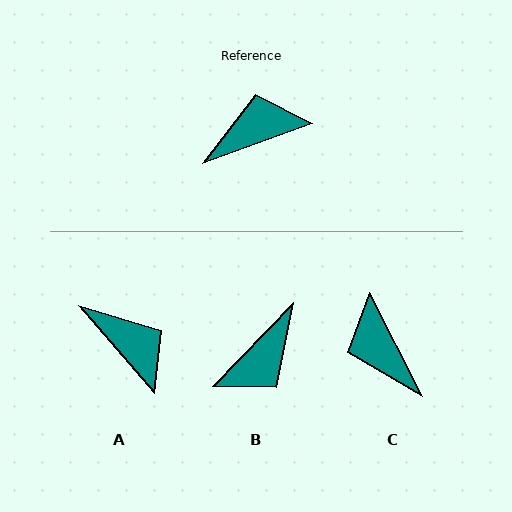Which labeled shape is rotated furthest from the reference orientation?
B, about 154 degrees away.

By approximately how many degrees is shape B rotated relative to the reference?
Approximately 154 degrees clockwise.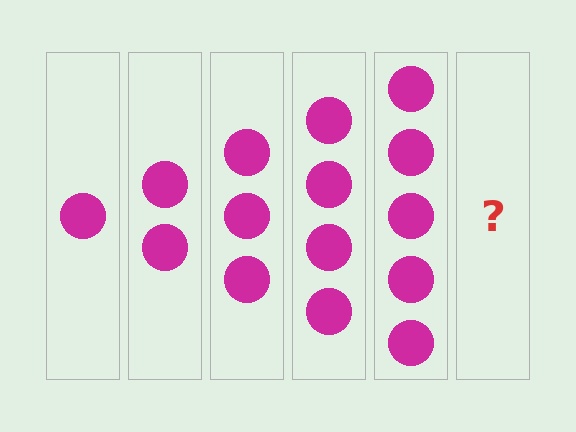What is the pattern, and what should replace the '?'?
The pattern is that each step adds one more circle. The '?' should be 6 circles.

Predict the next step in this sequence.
The next step is 6 circles.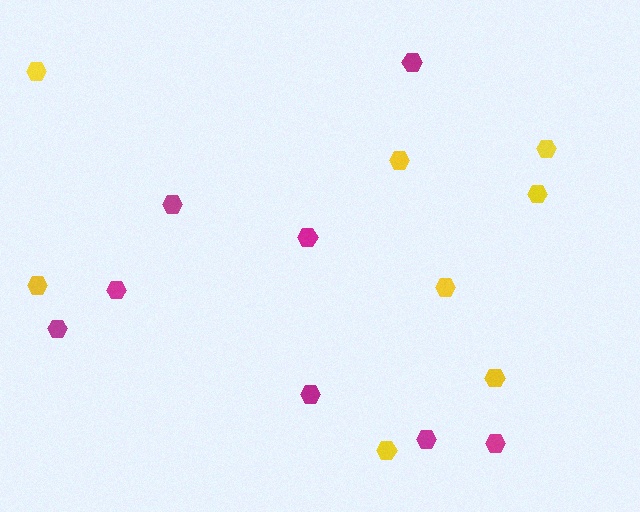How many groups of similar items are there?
There are 2 groups: one group of magenta hexagons (8) and one group of yellow hexagons (8).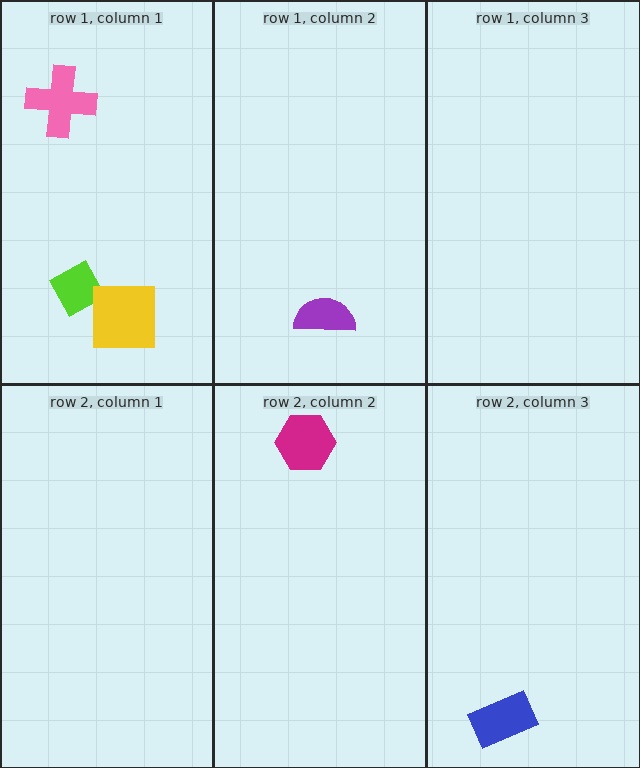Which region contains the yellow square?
The row 1, column 1 region.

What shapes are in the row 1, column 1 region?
The lime diamond, the yellow square, the pink cross.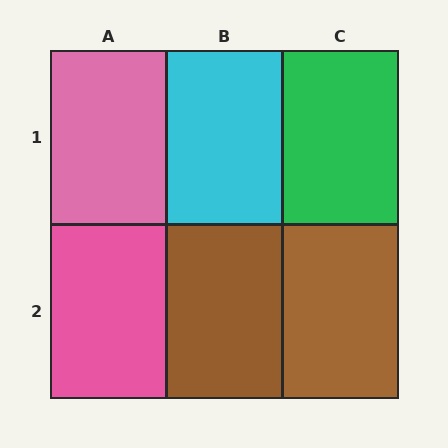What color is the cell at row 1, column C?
Green.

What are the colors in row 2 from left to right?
Pink, brown, brown.